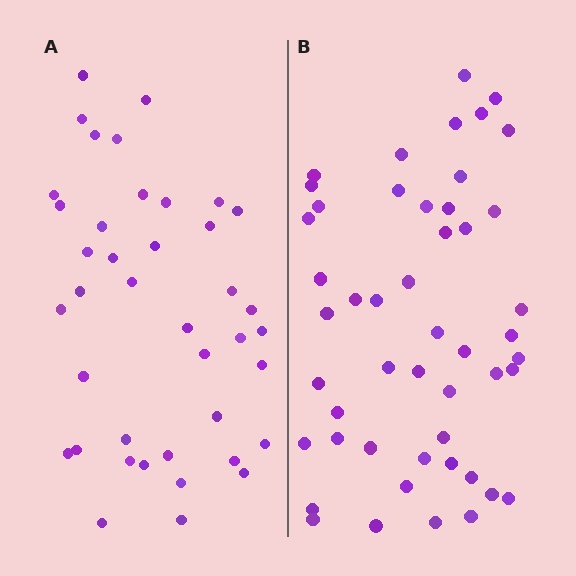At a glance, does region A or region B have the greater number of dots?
Region B (the right region) has more dots.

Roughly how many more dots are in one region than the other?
Region B has roughly 8 or so more dots than region A.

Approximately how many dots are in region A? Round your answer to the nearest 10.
About 40 dots.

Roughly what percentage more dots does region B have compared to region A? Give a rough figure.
About 20% more.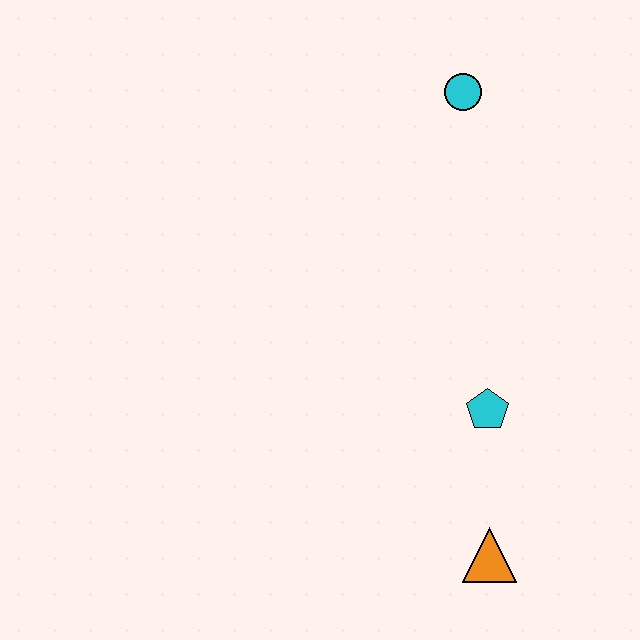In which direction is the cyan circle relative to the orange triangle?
The cyan circle is above the orange triangle.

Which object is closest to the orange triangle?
The cyan pentagon is closest to the orange triangle.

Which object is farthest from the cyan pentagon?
The cyan circle is farthest from the cyan pentagon.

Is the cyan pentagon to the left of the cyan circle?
No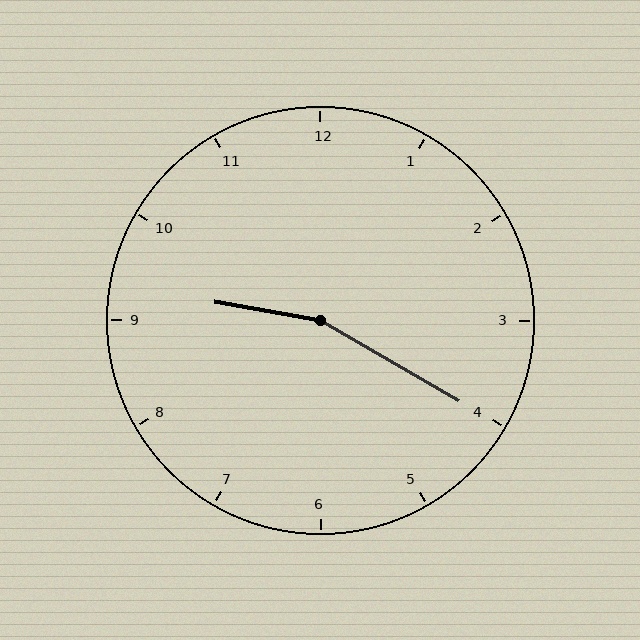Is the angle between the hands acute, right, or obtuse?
It is obtuse.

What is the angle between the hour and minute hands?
Approximately 160 degrees.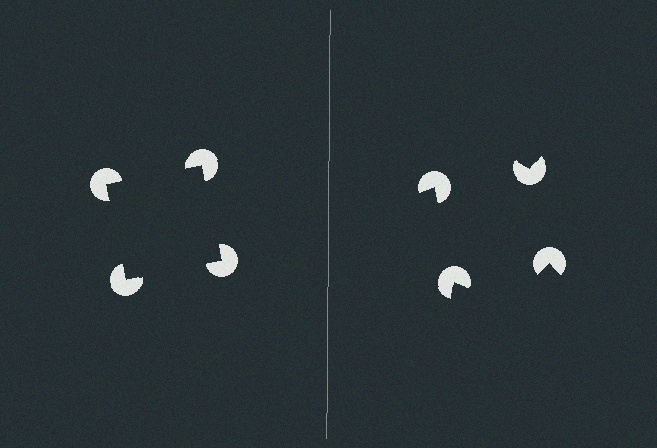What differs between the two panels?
The pac-man discs are positioned identically on both sides; only the wedge orientations differ. On the left they align to a square; on the right they are misaligned.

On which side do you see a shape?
An illusory square appears on the left side. On the right side the wedge cuts are rotated, so no coherent shape forms.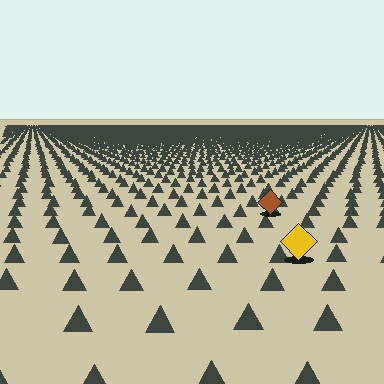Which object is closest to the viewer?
The yellow diamond is closest. The texture marks near it are larger and more spread out.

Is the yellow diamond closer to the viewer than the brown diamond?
Yes. The yellow diamond is closer — you can tell from the texture gradient: the ground texture is coarser near it.